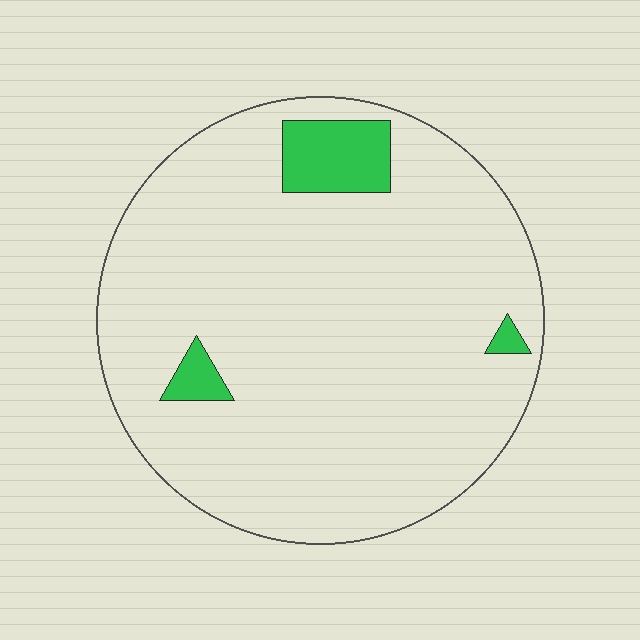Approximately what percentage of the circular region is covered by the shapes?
Approximately 5%.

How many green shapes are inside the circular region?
3.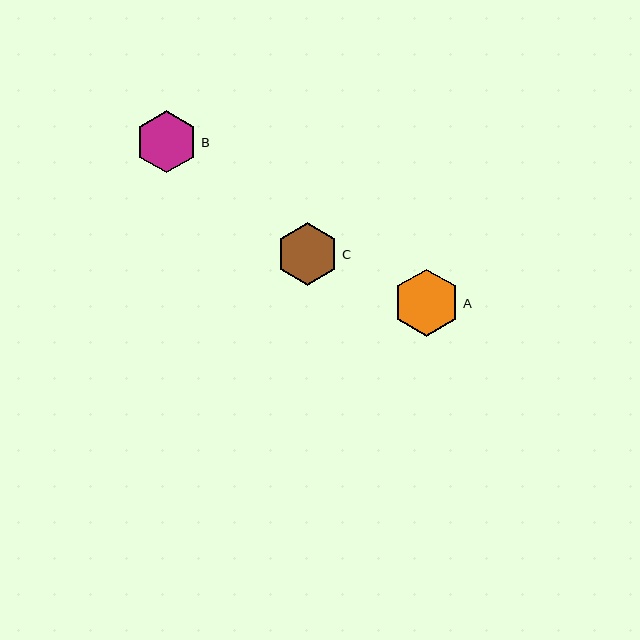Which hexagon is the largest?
Hexagon A is the largest with a size of approximately 67 pixels.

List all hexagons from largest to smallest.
From largest to smallest: A, C, B.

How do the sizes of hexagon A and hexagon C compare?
Hexagon A and hexagon C are approximately the same size.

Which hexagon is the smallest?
Hexagon B is the smallest with a size of approximately 62 pixels.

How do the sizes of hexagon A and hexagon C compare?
Hexagon A and hexagon C are approximately the same size.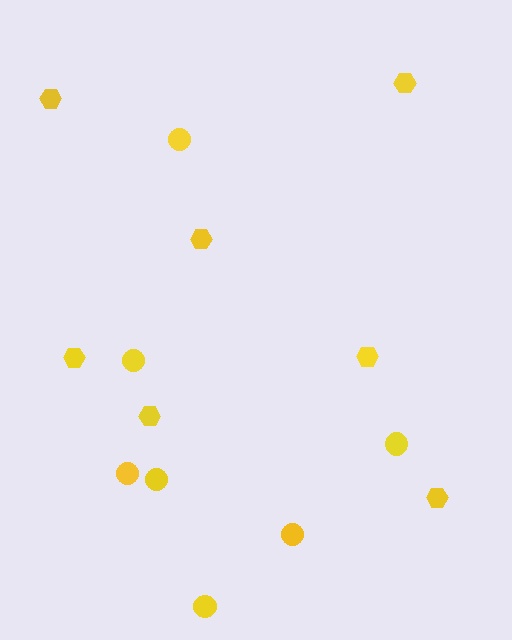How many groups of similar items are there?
There are 2 groups: one group of hexagons (7) and one group of circles (7).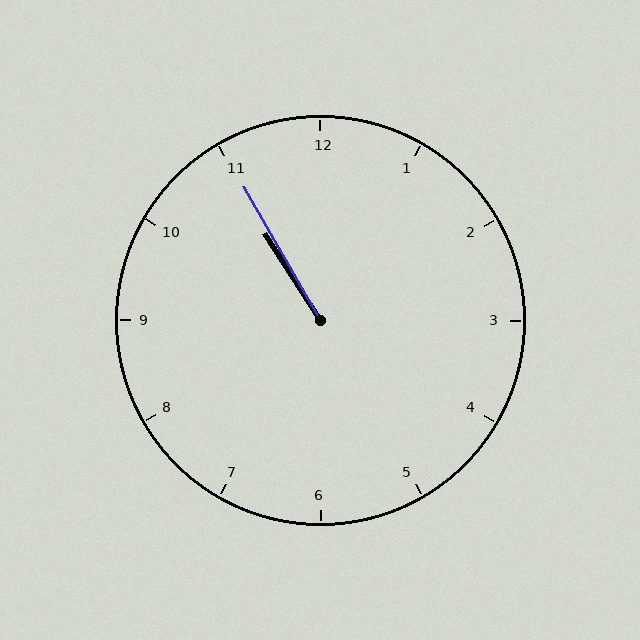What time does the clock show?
10:55.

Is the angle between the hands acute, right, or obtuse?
It is acute.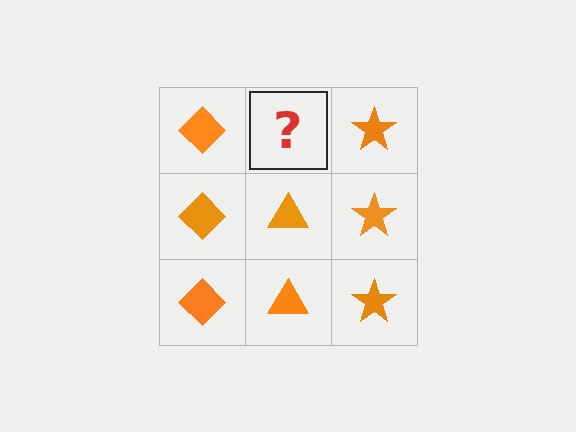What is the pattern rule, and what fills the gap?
The rule is that each column has a consistent shape. The gap should be filled with an orange triangle.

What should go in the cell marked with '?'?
The missing cell should contain an orange triangle.